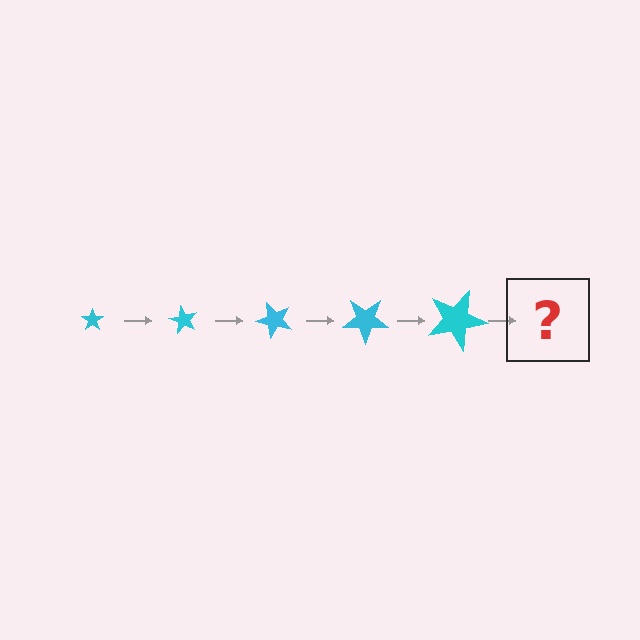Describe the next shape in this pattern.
It should be a star, larger than the previous one and rotated 300 degrees from the start.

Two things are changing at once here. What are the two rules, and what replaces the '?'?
The two rules are that the star grows larger each step and it rotates 60 degrees each step. The '?' should be a star, larger than the previous one and rotated 300 degrees from the start.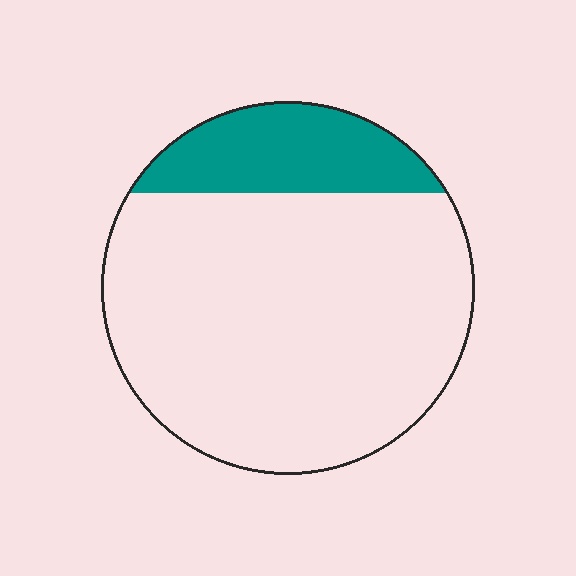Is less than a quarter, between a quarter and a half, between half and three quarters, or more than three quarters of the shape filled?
Less than a quarter.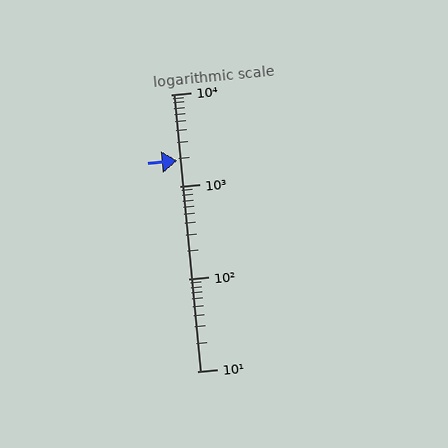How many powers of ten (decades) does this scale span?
The scale spans 3 decades, from 10 to 10000.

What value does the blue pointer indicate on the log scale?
The pointer indicates approximately 1900.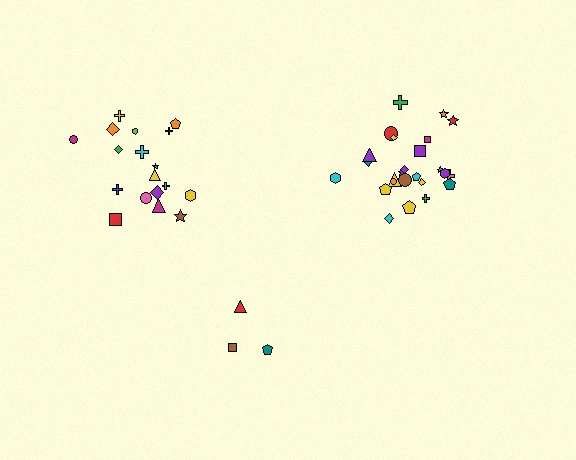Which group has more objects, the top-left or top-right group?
The top-right group.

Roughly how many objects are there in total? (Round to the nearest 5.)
Roughly 45 objects in total.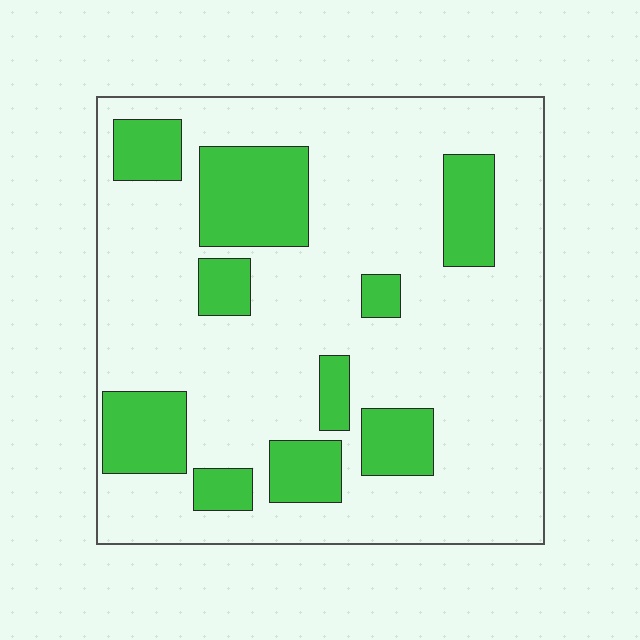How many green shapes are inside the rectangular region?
10.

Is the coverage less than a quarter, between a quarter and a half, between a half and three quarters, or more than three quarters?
Less than a quarter.